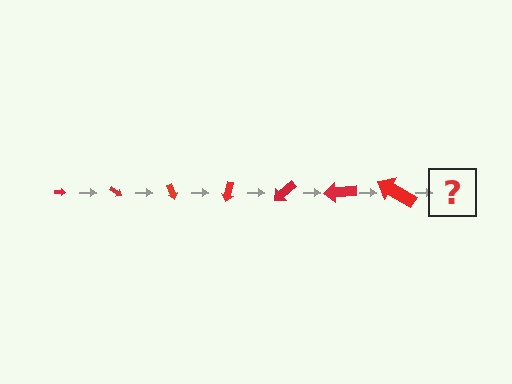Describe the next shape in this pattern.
It should be an arrow, larger than the previous one and rotated 245 degrees from the start.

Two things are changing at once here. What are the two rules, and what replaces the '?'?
The two rules are that the arrow grows larger each step and it rotates 35 degrees each step. The '?' should be an arrow, larger than the previous one and rotated 245 degrees from the start.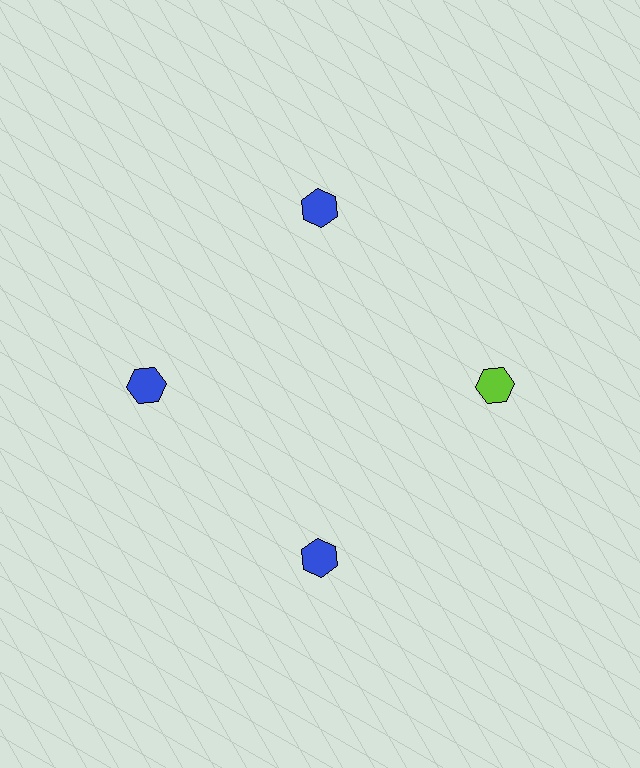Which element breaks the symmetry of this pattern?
The lime hexagon at roughly the 3 o'clock position breaks the symmetry. All other shapes are blue hexagons.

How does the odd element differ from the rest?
It has a different color: lime instead of blue.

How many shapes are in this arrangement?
There are 4 shapes arranged in a ring pattern.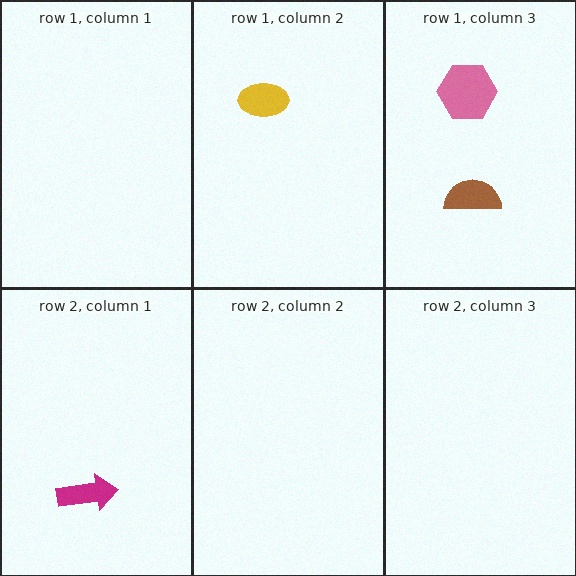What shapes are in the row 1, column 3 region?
The pink hexagon, the brown semicircle.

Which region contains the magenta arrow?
The row 2, column 1 region.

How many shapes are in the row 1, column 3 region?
2.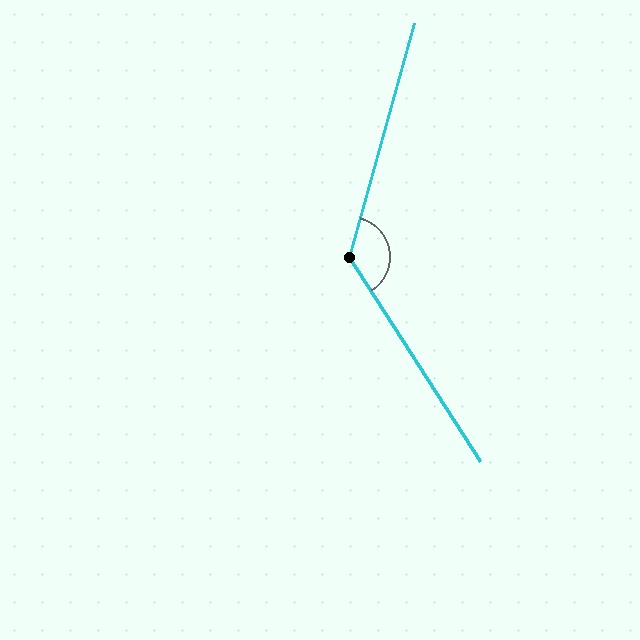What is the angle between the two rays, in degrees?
Approximately 132 degrees.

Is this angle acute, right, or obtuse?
It is obtuse.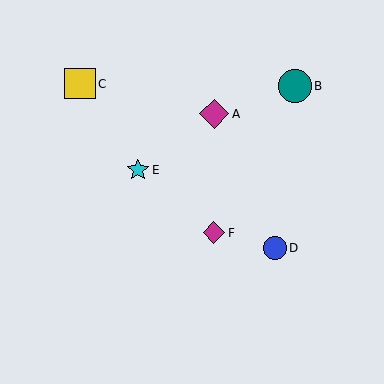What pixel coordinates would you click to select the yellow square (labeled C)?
Click at (80, 84) to select the yellow square C.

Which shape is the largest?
The teal circle (labeled B) is the largest.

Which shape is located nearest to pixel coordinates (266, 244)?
The blue circle (labeled D) at (275, 248) is nearest to that location.